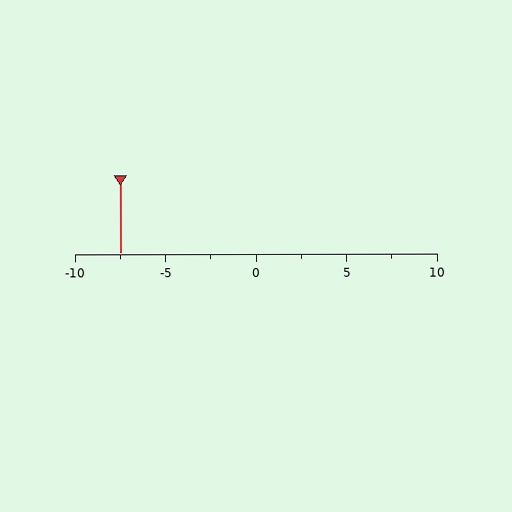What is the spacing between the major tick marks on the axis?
The major ticks are spaced 5 apart.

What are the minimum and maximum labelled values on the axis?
The axis runs from -10 to 10.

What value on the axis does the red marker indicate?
The marker indicates approximately -7.5.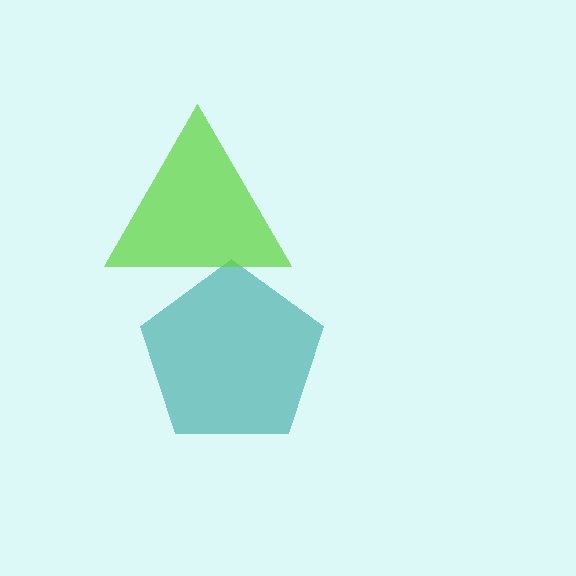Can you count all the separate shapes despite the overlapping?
Yes, there are 2 separate shapes.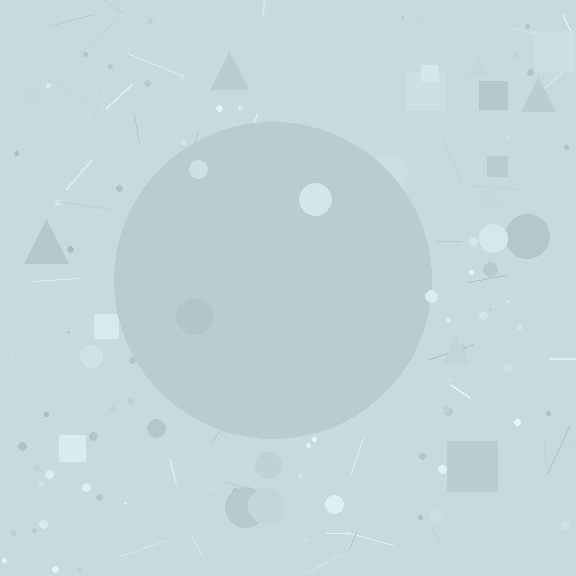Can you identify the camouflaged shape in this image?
The camouflaged shape is a circle.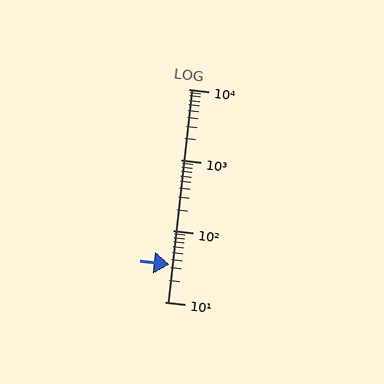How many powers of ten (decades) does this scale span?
The scale spans 3 decades, from 10 to 10000.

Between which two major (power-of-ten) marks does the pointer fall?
The pointer is between 10 and 100.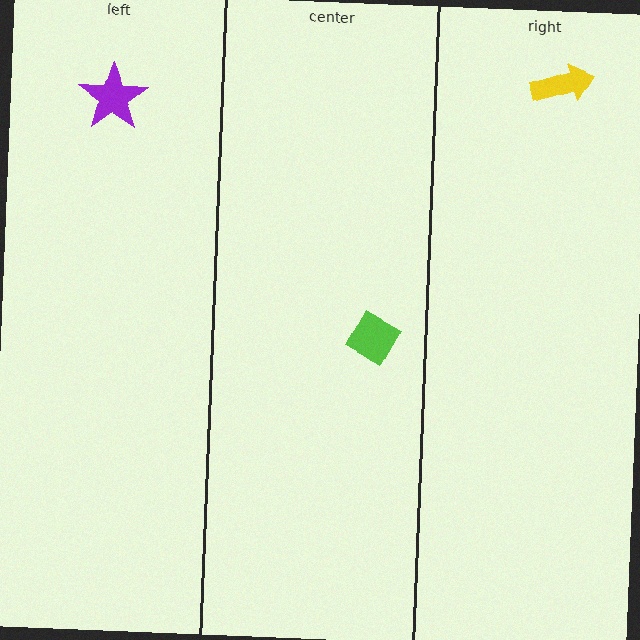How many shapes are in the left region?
1.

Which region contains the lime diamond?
The center region.